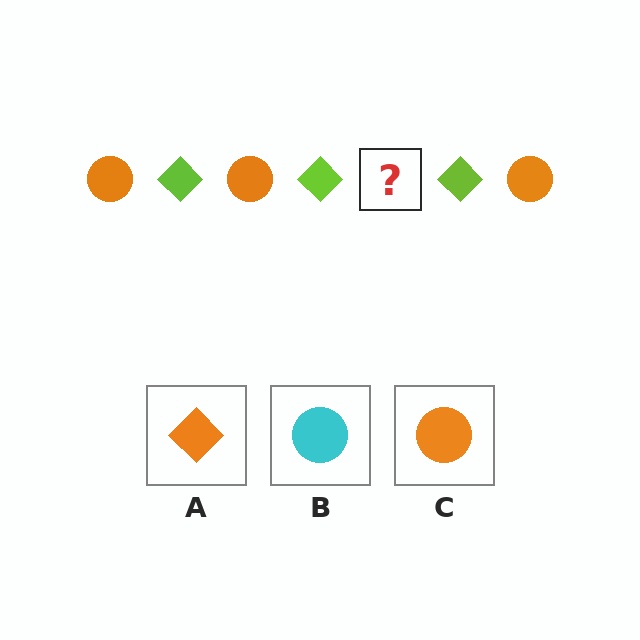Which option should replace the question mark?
Option C.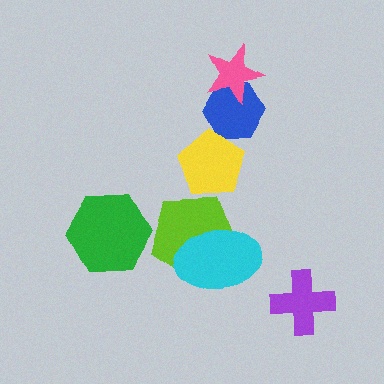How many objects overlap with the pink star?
1 object overlaps with the pink star.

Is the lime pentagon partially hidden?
Yes, it is partially covered by another shape.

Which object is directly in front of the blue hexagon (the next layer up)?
The pink star is directly in front of the blue hexagon.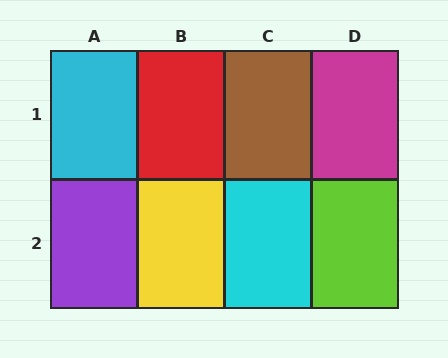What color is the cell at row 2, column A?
Purple.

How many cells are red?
1 cell is red.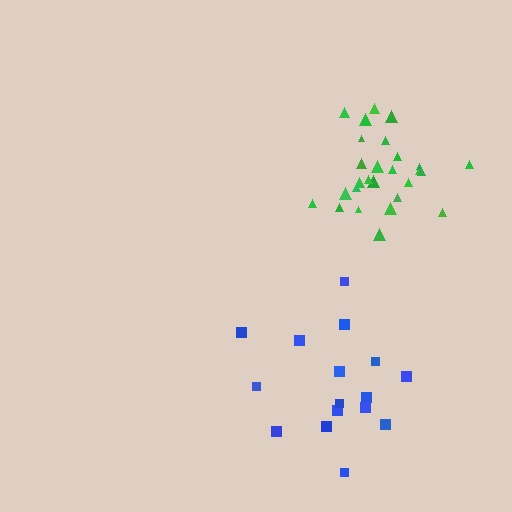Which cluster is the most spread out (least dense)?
Blue.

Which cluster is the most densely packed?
Green.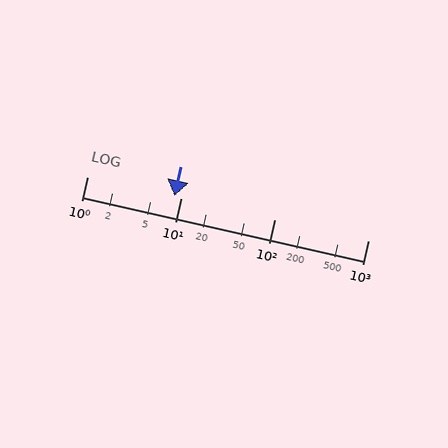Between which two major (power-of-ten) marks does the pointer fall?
The pointer is between 1 and 10.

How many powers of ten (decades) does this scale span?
The scale spans 3 decades, from 1 to 1000.